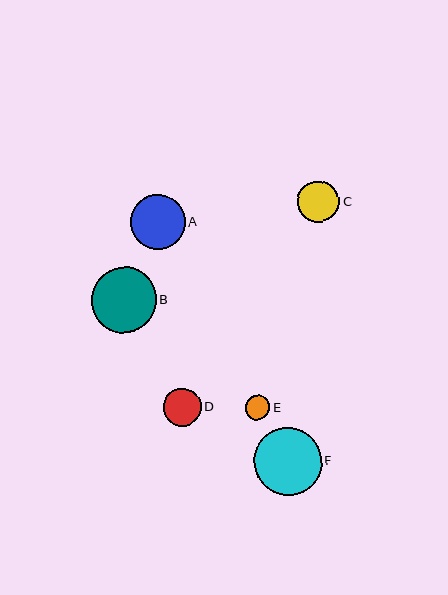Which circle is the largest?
Circle F is the largest with a size of approximately 68 pixels.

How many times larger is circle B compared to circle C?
Circle B is approximately 1.6 times the size of circle C.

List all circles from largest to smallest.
From largest to smallest: F, B, A, C, D, E.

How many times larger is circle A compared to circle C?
Circle A is approximately 1.3 times the size of circle C.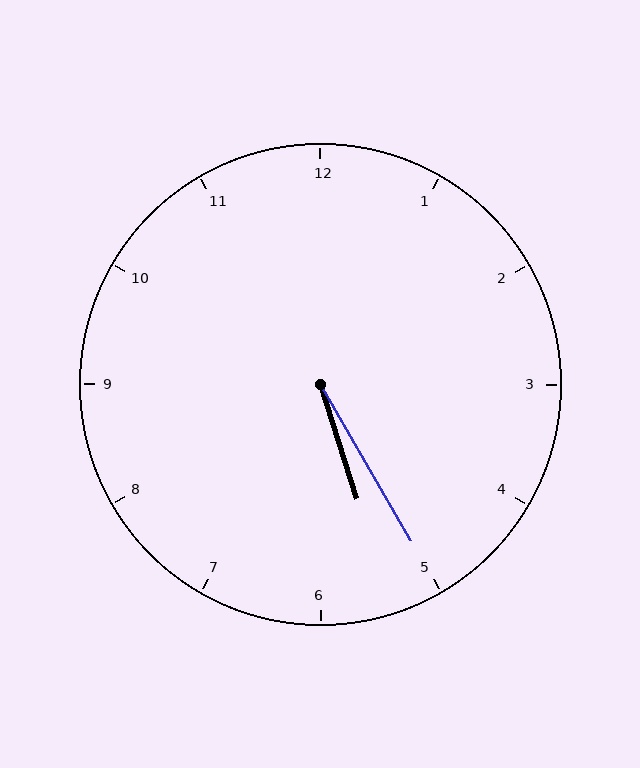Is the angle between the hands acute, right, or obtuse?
It is acute.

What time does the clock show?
5:25.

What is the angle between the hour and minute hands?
Approximately 12 degrees.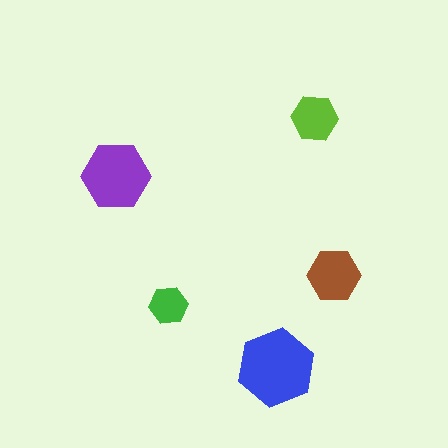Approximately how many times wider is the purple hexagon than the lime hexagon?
About 1.5 times wider.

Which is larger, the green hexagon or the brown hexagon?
The brown one.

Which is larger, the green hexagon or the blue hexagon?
The blue one.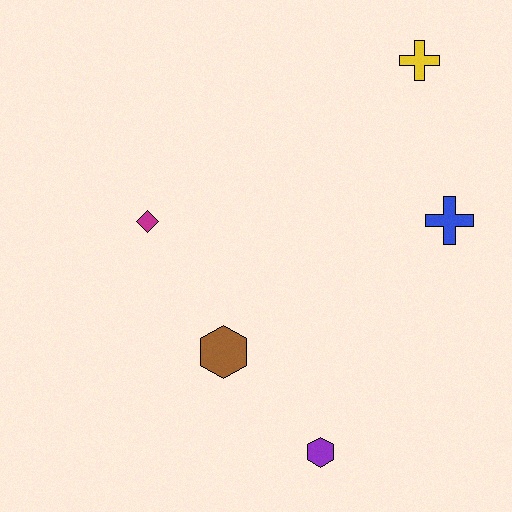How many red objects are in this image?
There are no red objects.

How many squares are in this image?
There are no squares.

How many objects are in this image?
There are 5 objects.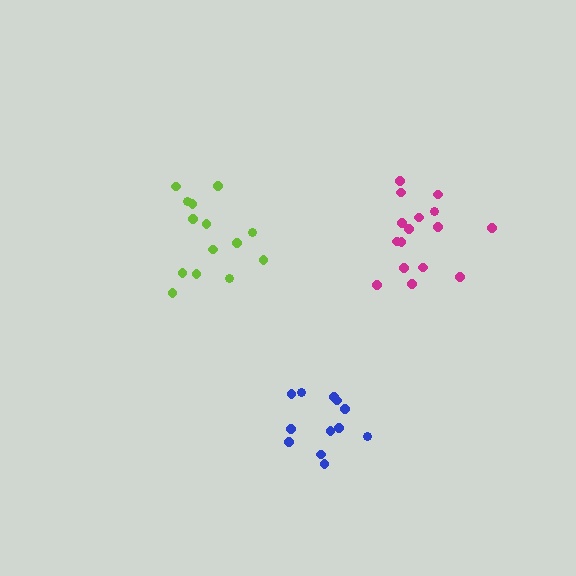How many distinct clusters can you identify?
There are 3 distinct clusters.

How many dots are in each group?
Group 1: 12 dots, Group 2: 16 dots, Group 3: 14 dots (42 total).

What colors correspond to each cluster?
The clusters are colored: blue, magenta, lime.